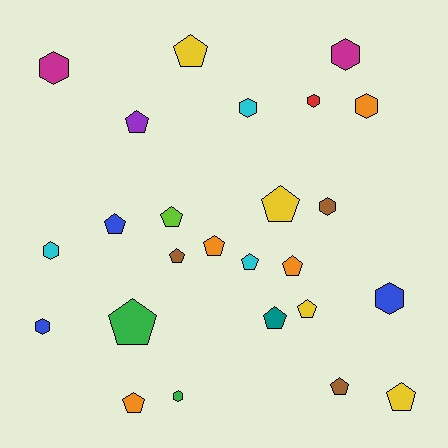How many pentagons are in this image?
There are 15 pentagons.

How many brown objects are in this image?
There are 3 brown objects.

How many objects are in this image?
There are 25 objects.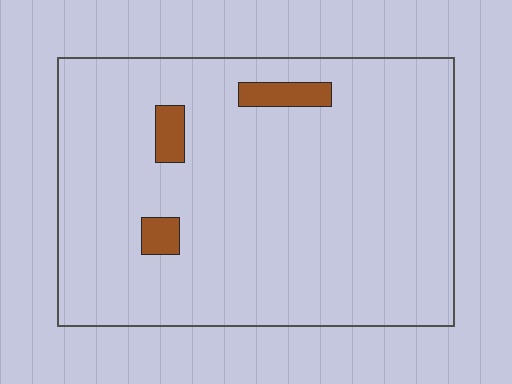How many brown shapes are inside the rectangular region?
3.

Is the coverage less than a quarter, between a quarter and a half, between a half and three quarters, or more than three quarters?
Less than a quarter.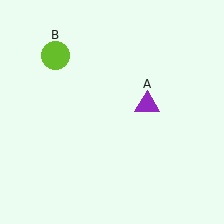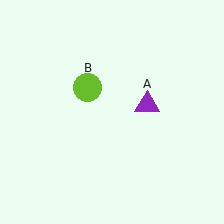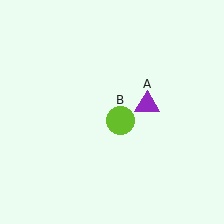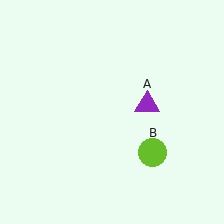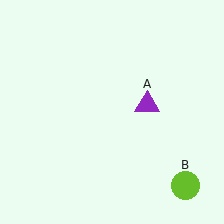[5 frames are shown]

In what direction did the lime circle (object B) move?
The lime circle (object B) moved down and to the right.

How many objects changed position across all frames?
1 object changed position: lime circle (object B).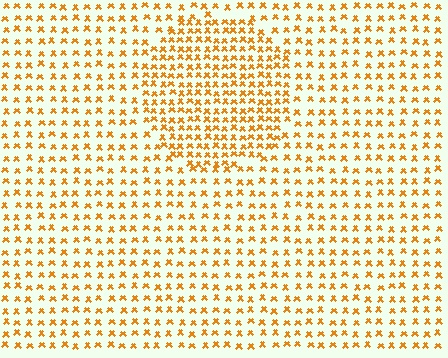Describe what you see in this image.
The image contains small orange elements arranged at two different densities. A circle-shaped region is visible where the elements are more densely packed than the surrounding area.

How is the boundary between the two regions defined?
The boundary is defined by a change in element density (approximately 1.8x ratio). All elements are the same color, size, and shape.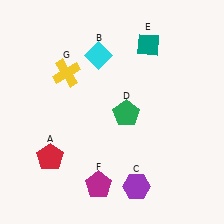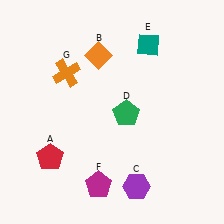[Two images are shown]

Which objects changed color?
B changed from cyan to orange. G changed from yellow to orange.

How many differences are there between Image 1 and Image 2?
There are 2 differences between the two images.